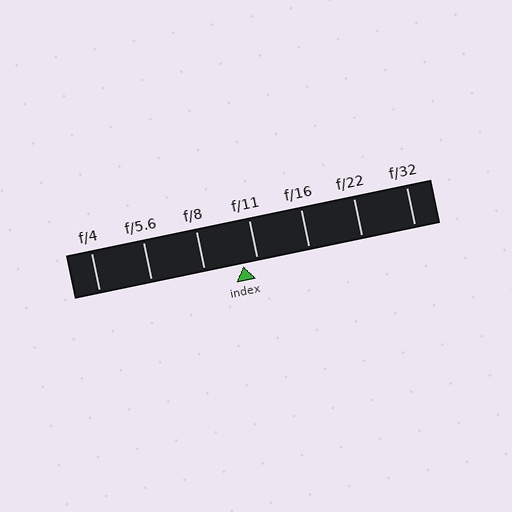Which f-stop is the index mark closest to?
The index mark is closest to f/11.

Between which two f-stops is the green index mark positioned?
The index mark is between f/8 and f/11.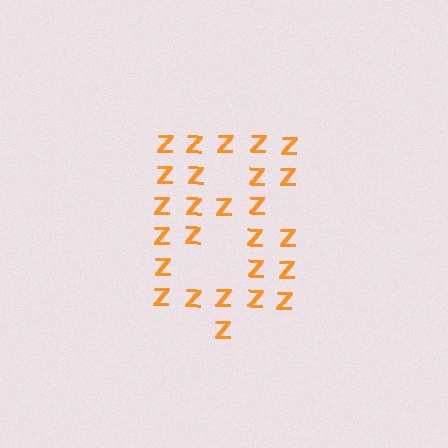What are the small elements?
The small elements are letter Z's.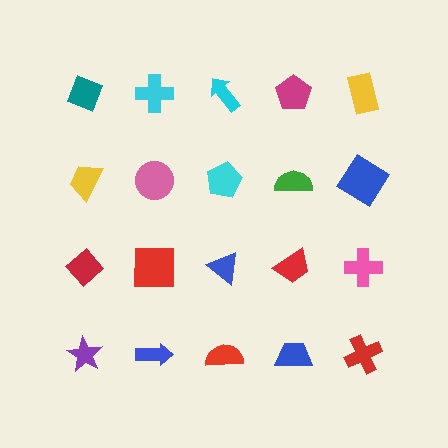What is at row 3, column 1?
A red diamond.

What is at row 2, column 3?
A cyan pentagon.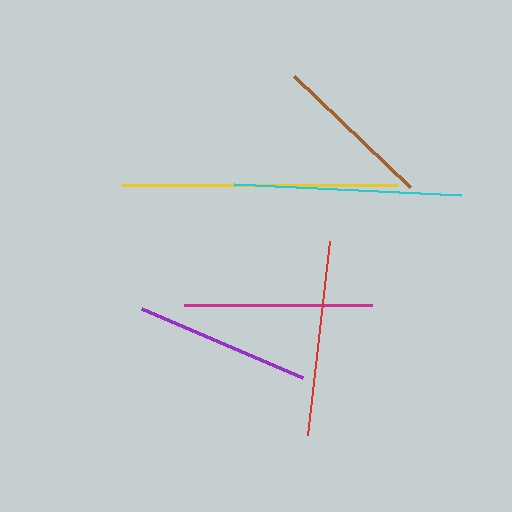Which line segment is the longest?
The yellow line is the longest at approximately 275 pixels.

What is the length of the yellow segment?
The yellow segment is approximately 275 pixels long.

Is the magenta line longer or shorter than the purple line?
The magenta line is longer than the purple line.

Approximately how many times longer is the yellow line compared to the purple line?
The yellow line is approximately 1.6 times the length of the purple line.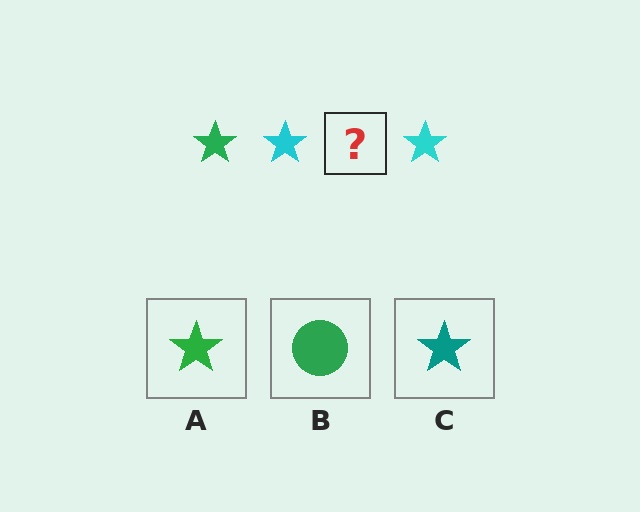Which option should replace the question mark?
Option A.